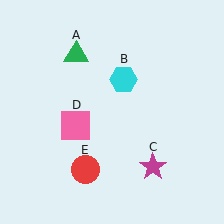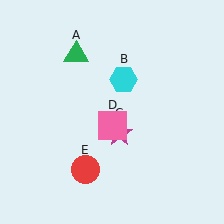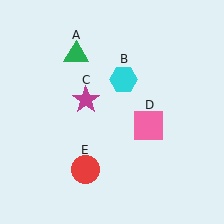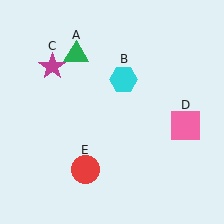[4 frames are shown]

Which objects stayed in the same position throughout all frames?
Green triangle (object A) and cyan hexagon (object B) and red circle (object E) remained stationary.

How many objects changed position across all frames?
2 objects changed position: magenta star (object C), pink square (object D).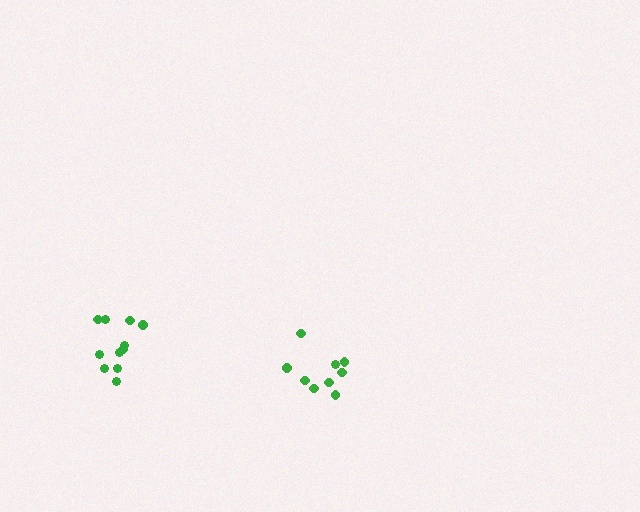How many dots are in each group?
Group 1: 9 dots, Group 2: 11 dots (20 total).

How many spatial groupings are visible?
There are 2 spatial groupings.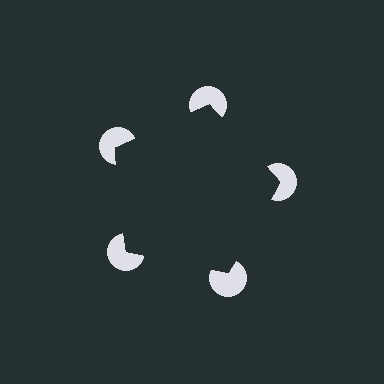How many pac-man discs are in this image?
There are 5 — one at each vertex of the illusory pentagon.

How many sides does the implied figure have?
5 sides.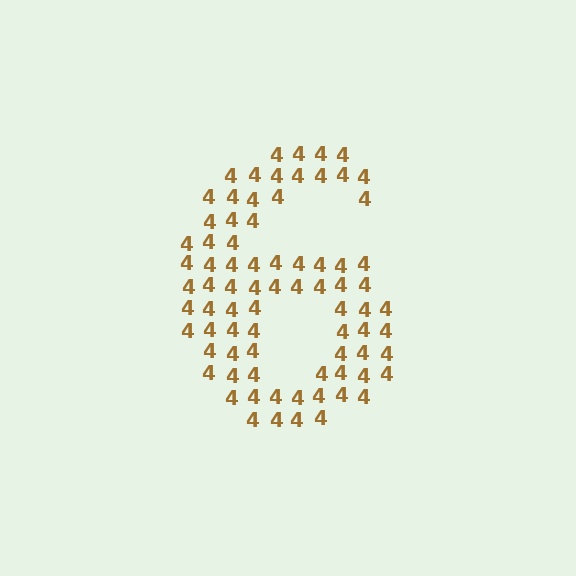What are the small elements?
The small elements are digit 4's.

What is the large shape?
The large shape is the digit 6.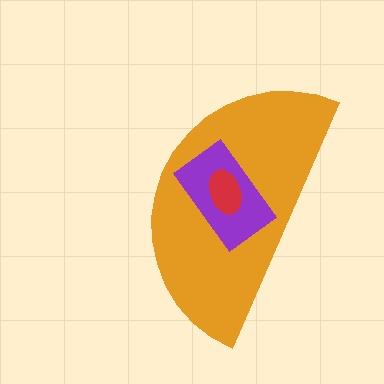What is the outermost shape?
The orange semicircle.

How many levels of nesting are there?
3.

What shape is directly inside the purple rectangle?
The red ellipse.